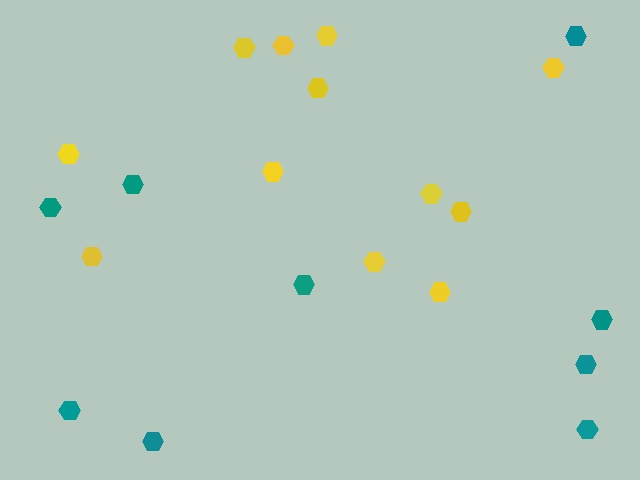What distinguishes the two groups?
There are 2 groups: one group of yellow hexagons (12) and one group of teal hexagons (9).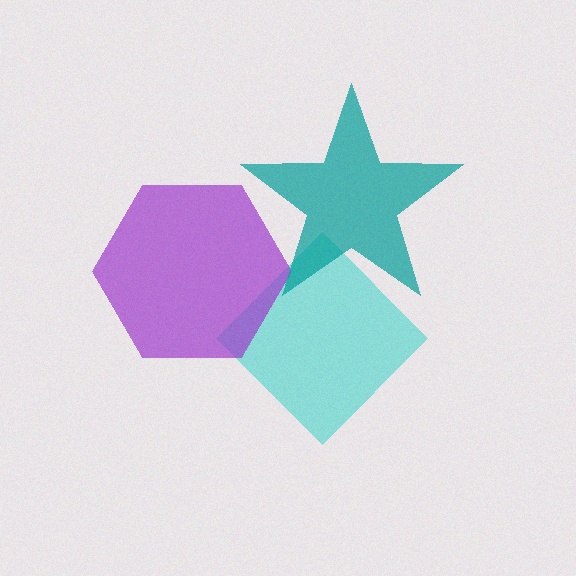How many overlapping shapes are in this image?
There are 3 overlapping shapes in the image.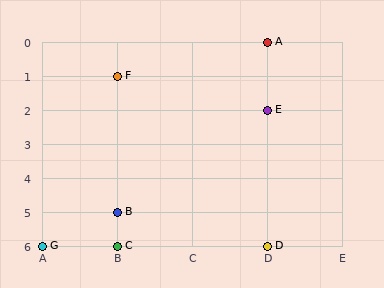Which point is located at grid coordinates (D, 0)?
Point A is at (D, 0).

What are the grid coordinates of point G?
Point G is at grid coordinates (A, 6).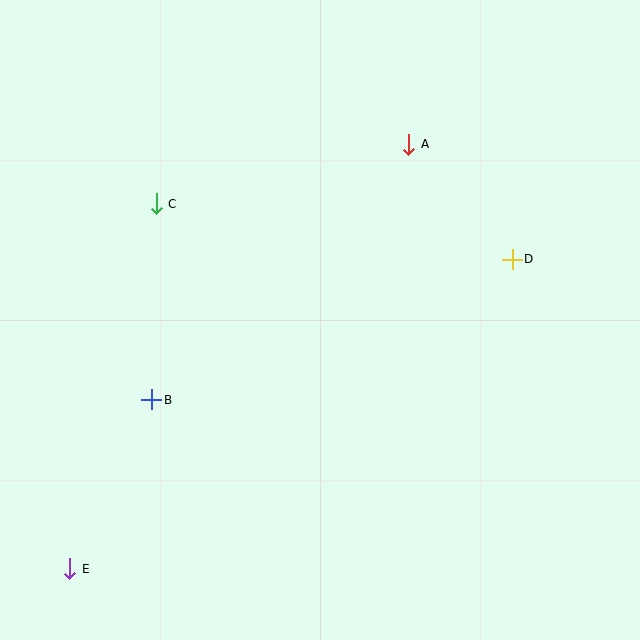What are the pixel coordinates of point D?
Point D is at (512, 259).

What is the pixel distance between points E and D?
The distance between E and D is 540 pixels.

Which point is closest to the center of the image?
Point B at (152, 400) is closest to the center.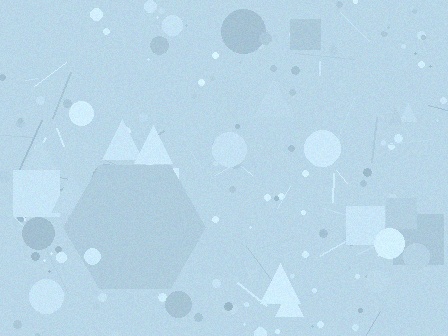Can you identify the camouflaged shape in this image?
The camouflaged shape is a hexagon.